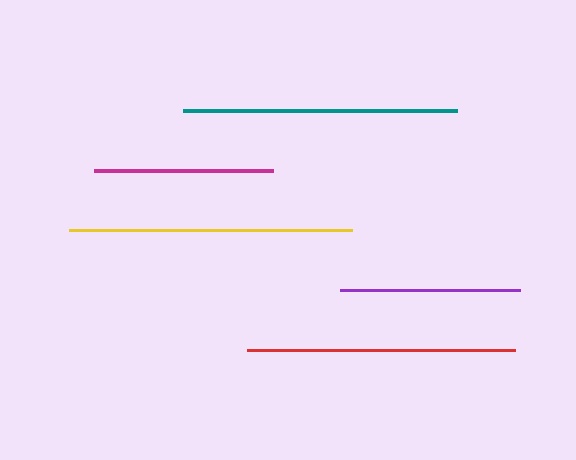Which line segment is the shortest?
The magenta line is the shortest at approximately 180 pixels.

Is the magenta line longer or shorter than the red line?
The red line is longer than the magenta line.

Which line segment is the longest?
The yellow line is the longest at approximately 283 pixels.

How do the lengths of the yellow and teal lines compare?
The yellow and teal lines are approximately the same length.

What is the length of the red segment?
The red segment is approximately 268 pixels long.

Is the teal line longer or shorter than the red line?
The teal line is longer than the red line.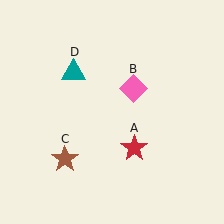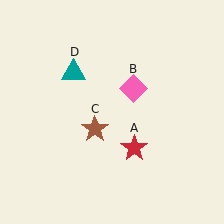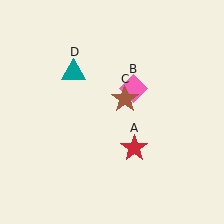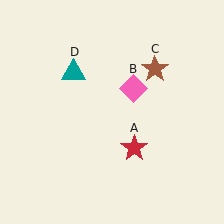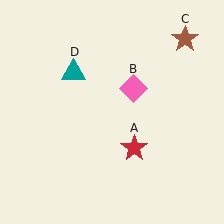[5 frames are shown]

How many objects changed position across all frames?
1 object changed position: brown star (object C).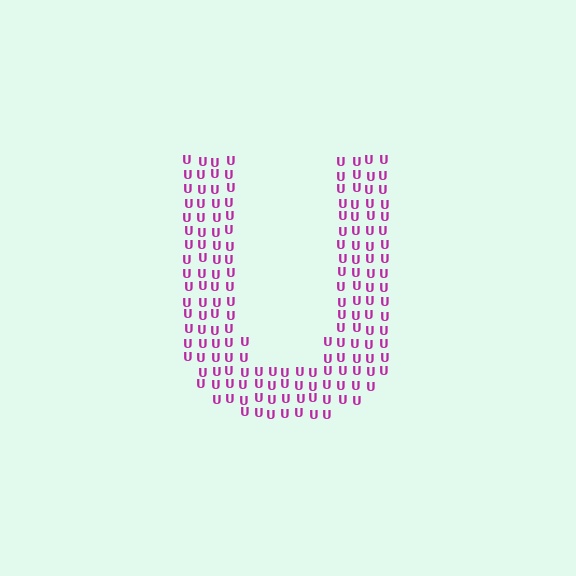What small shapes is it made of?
It is made of small letter U's.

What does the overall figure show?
The overall figure shows the letter U.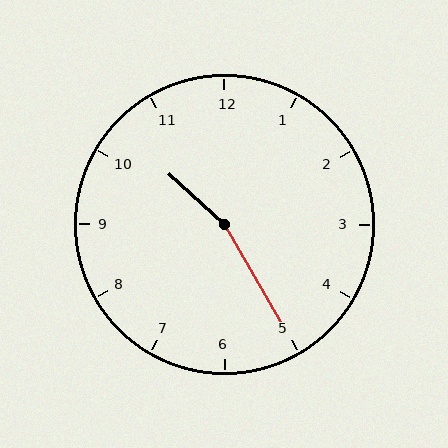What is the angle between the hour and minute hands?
Approximately 162 degrees.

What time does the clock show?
10:25.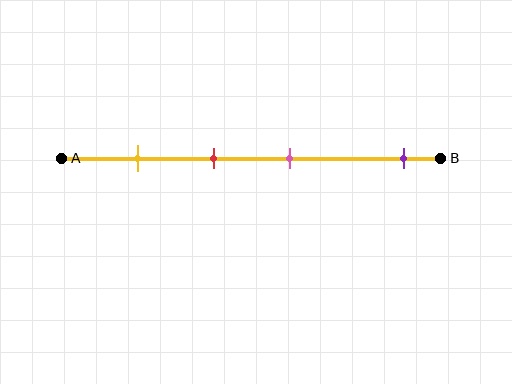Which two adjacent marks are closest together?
The red and pink marks are the closest adjacent pair.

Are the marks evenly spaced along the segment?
No, the marks are not evenly spaced.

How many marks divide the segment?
There are 4 marks dividing the segment.